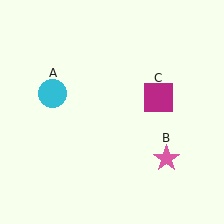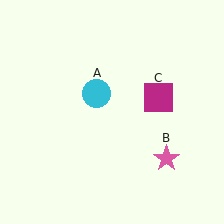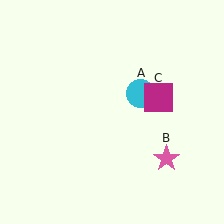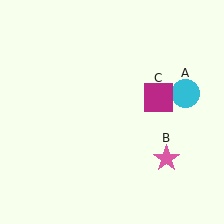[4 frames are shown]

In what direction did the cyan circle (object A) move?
The cyan circle (object A) moved right.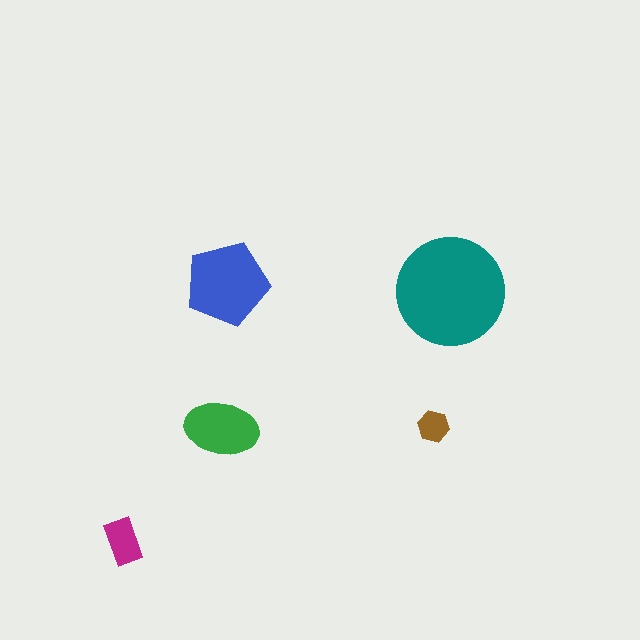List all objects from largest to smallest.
The teal circle, the blue pentagon, the green ellipse, the magenta rectangle, the brown hexagon.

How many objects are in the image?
There are 5 objects in the image.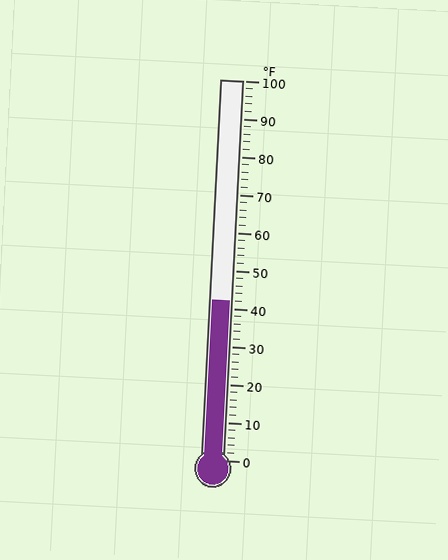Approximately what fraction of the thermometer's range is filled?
The thermometer is filled to approximately 40% of its range.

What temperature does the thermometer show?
The thermometer shows approximately 42°F.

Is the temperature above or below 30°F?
The temperature is above 30°F.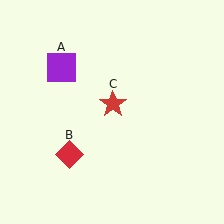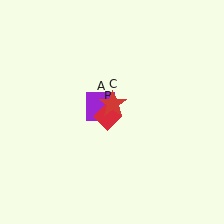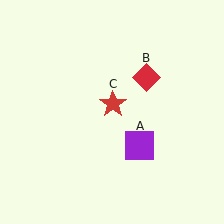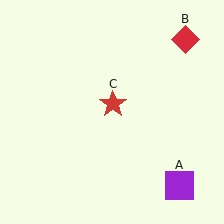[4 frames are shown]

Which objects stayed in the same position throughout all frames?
Red star (object C) remained stationary.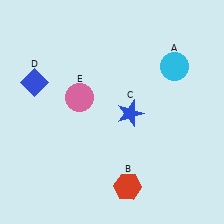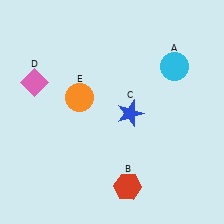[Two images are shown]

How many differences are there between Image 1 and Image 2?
There are 2 differences between the two images.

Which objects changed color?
D changed from blue to pink. E changed from pink to orange.